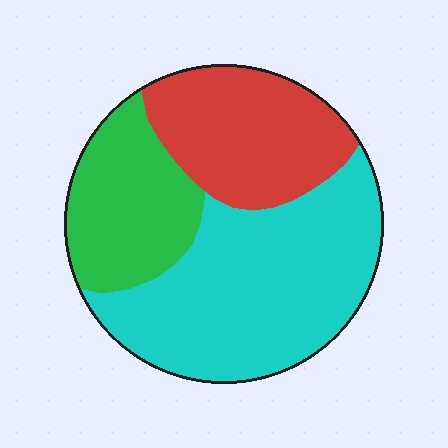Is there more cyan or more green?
Cyan.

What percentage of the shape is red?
Red takes up between a quarter and a half of the shape.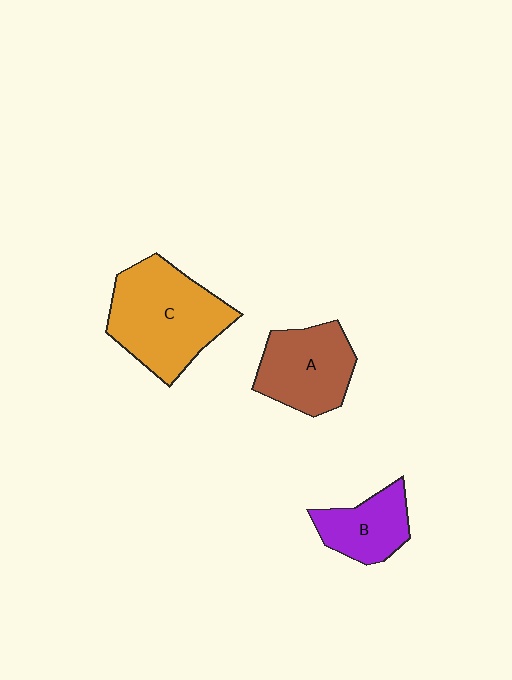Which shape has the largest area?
Shape C (orange).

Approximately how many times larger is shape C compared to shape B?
Approximately 2.0 times.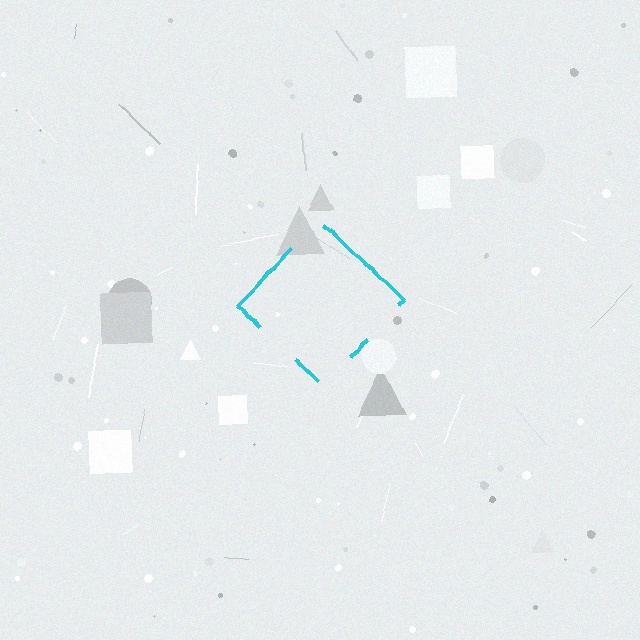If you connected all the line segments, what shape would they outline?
They would outline a diamond.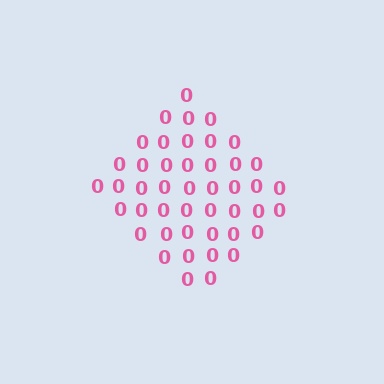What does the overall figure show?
The overall figure shows a diamond.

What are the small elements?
The small elements are digit 0's.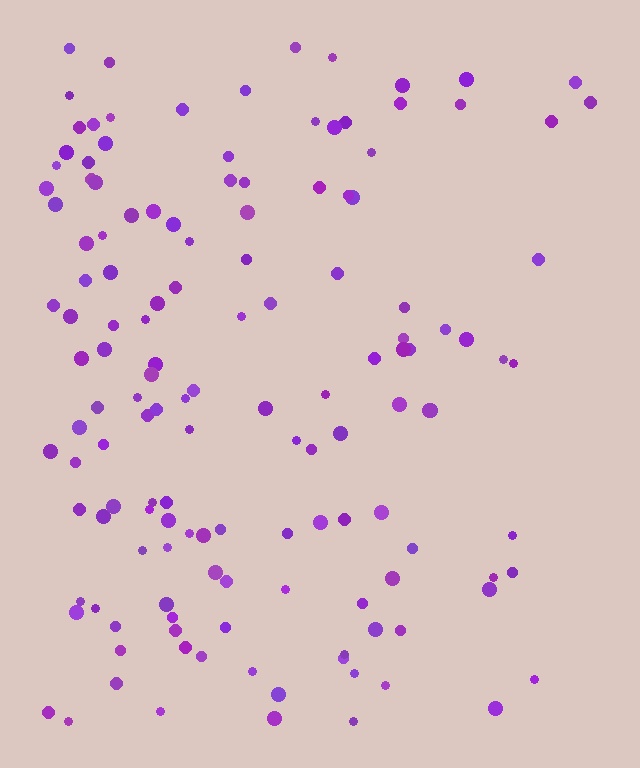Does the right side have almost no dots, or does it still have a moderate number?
Still a moderate number, just noticeably fewer than the left.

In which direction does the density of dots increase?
From right to left, with the left side densest.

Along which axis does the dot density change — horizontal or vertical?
Horizontal.